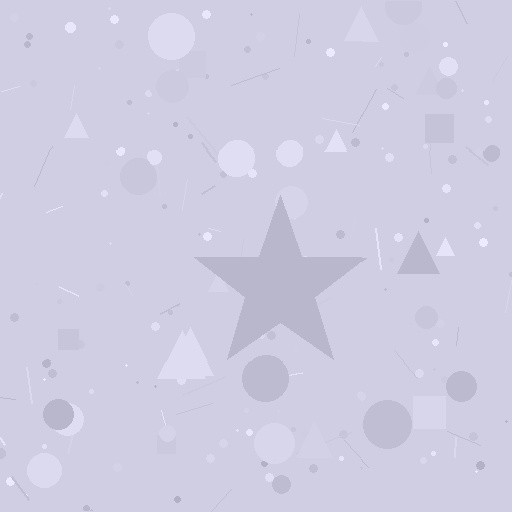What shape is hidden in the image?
A star is hidden in the image.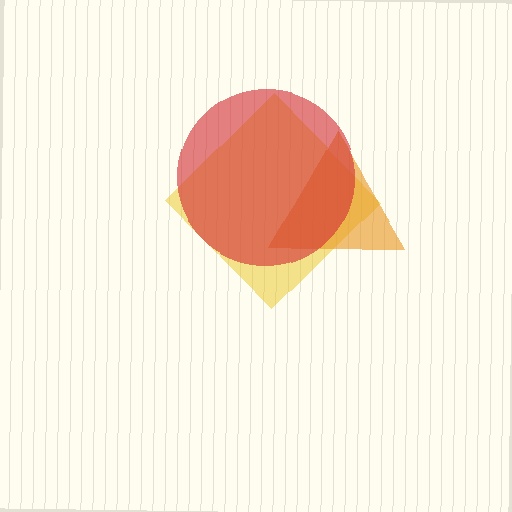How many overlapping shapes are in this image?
There are 3 overlapping shapes in the image.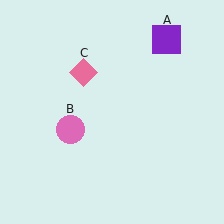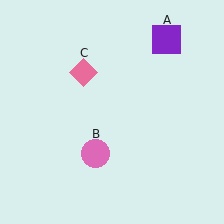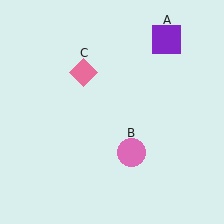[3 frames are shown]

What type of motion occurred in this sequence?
The pink circle (object B) rotated counterclockwise around the center of the scene.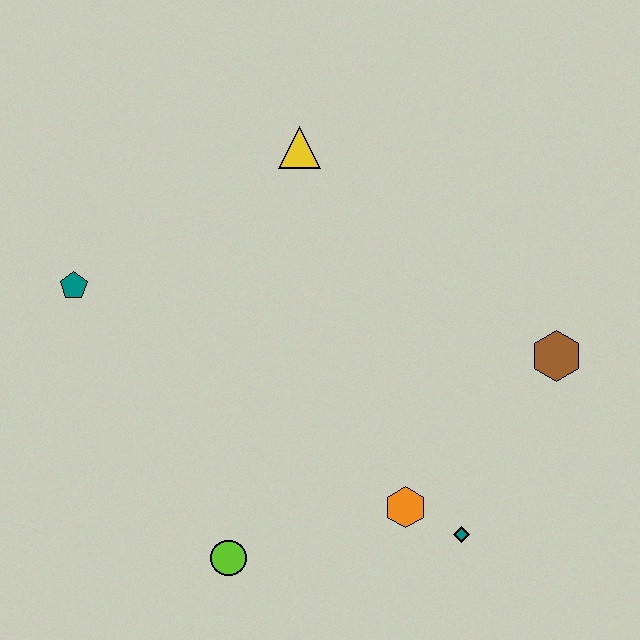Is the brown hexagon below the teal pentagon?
Yes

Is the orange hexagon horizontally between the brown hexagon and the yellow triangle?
Yes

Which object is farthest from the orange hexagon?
The teal pentagon is farthest from the orange hexagon.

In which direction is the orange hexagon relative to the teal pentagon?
The orange hexagon is to the right of the teal pentagon.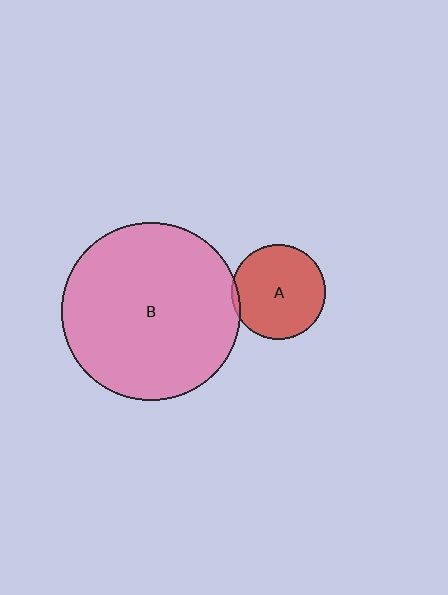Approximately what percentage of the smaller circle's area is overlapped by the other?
Approximately 5%.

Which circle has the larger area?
Circle B (pink).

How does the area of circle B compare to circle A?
Approximately 3.6 times.